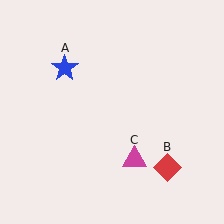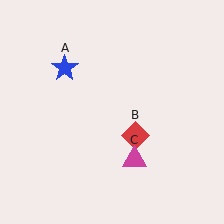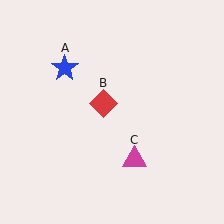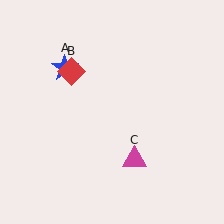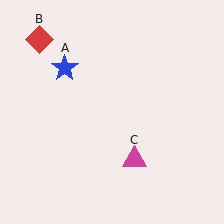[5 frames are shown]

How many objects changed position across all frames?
1 object changed position: red diamond (object B).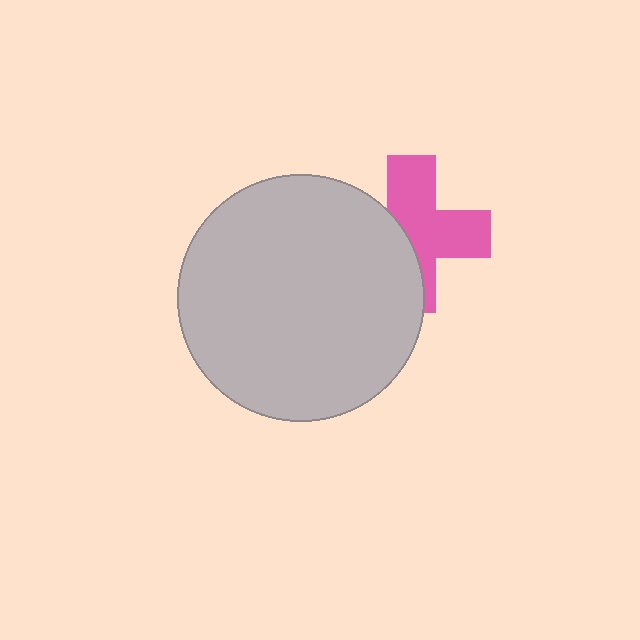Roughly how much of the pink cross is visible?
About half of it is visible (roughly 57%).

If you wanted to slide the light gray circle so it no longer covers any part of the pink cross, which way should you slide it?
Slide it left — that is the most direct way to separate the two shapes.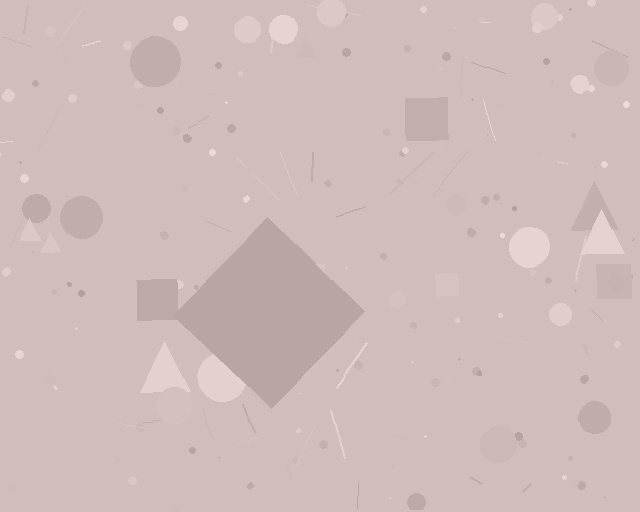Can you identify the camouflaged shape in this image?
The camouflaged shape is a diamond.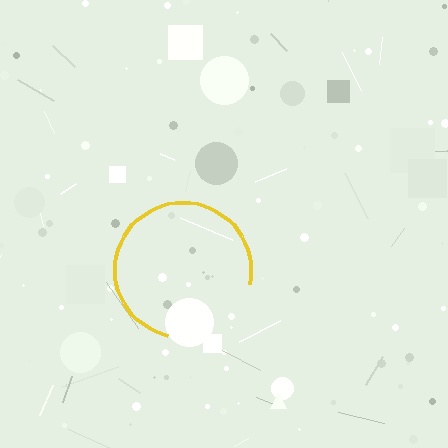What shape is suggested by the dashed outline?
The dashed outline suggests a circle.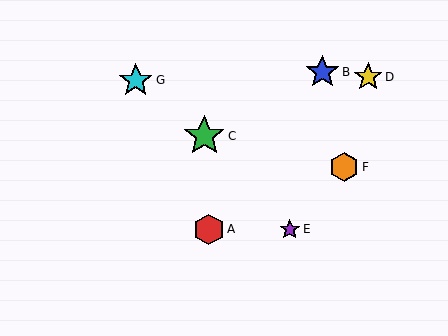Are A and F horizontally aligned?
No, A is at y≈230 and F is at y≈167.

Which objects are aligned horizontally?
Objects A, E are aligned horizontally.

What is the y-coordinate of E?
Object E is at y≈230.